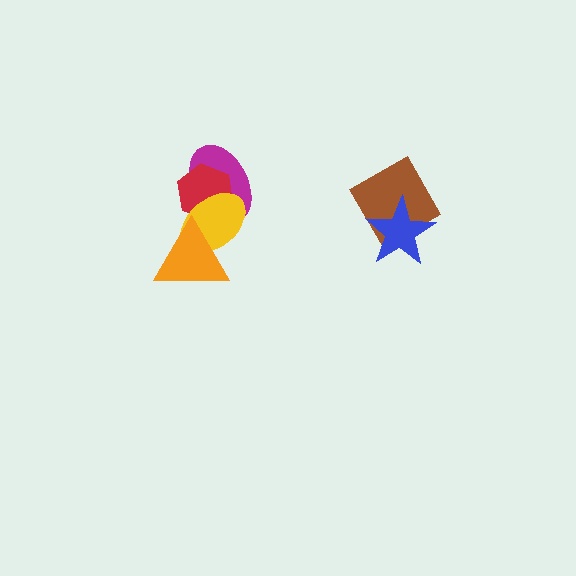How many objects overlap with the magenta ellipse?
2 objects overlap with the magenta ellipse.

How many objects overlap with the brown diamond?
1 object overlaps with the brown diamond.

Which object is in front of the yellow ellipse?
The orange triangle is in front of the yellow ellipse.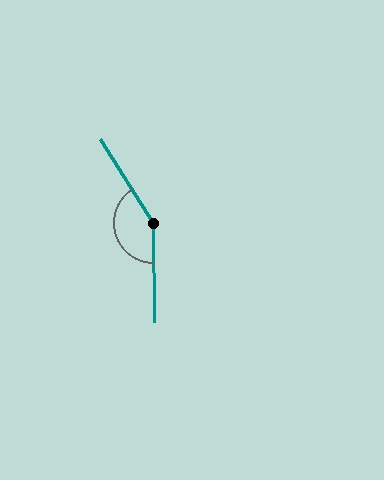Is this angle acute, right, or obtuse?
It is obtuse.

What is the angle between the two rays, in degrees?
Approximately 148 degrees.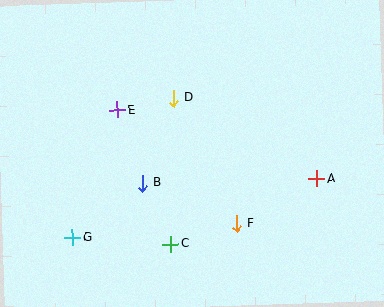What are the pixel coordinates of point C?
Point C is at (170, 244).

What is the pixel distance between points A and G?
The distance between A and G is 251 pixels.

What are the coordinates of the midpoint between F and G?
The midpoint between F and G is at (155, 230).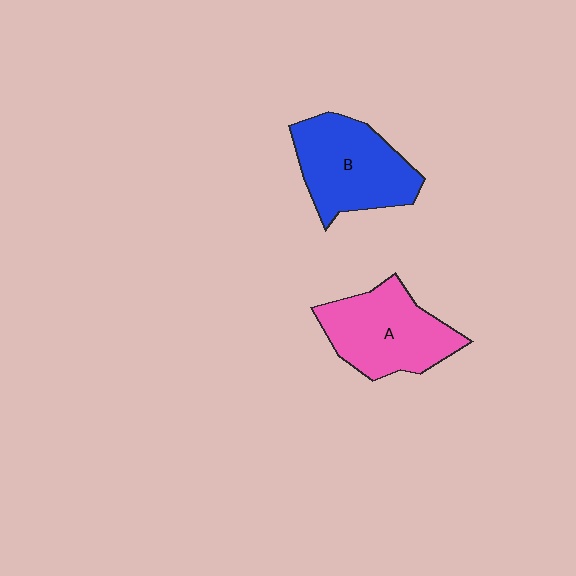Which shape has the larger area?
Shape B (blue).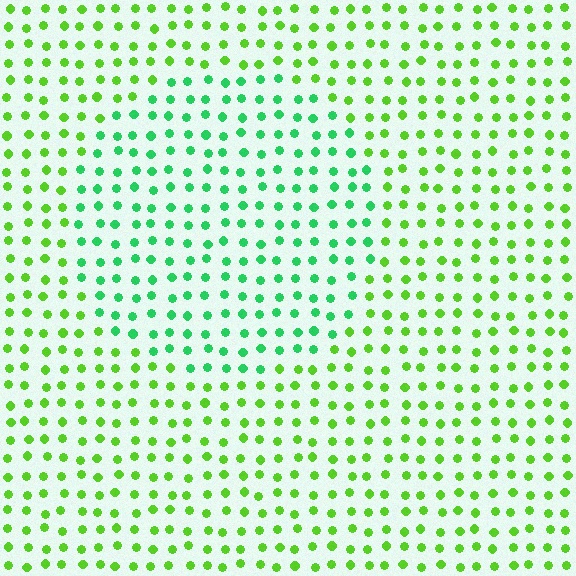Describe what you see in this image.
The image is filled with small lime elements in a uniform arrangement. A circle-shaped region is visible where the elements are tinted to a slightly different hue, forming a subtle color boundary.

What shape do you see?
I see a circle.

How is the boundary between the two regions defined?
The boundary is defined purely by a slight shift in hue (about 38 degrees). Spacing, size, and orientation are identical on both sides.